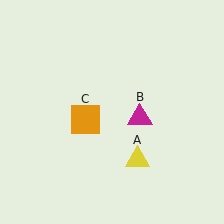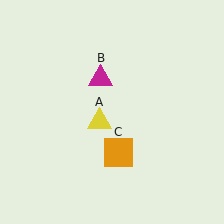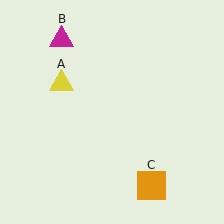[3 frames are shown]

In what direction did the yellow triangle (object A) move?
The yellow triangle (object A) moved up and to the left.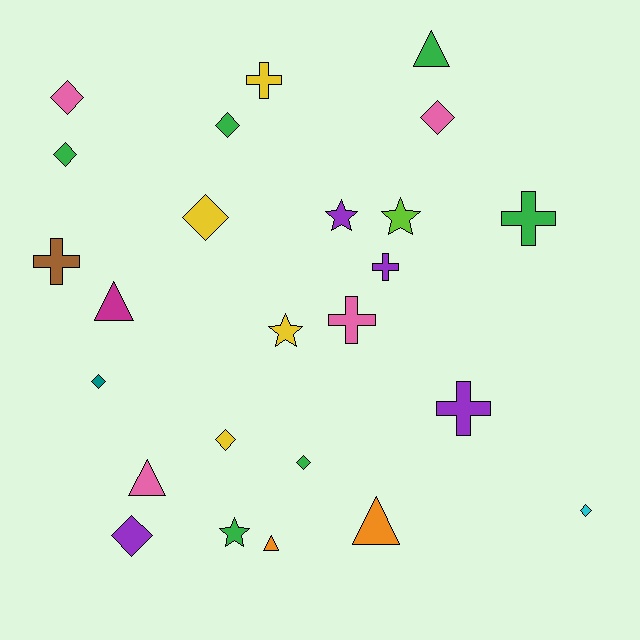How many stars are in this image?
There are 4 stars.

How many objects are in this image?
There are 25 objects.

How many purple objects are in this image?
There are 4 purple objects.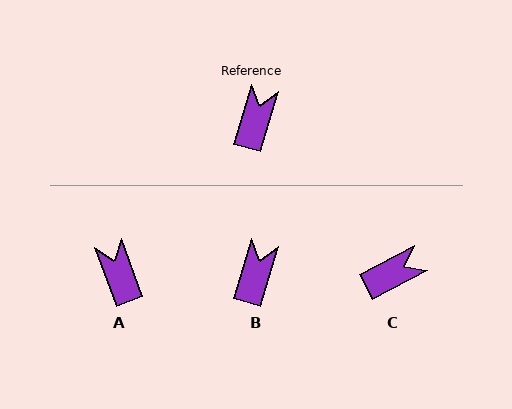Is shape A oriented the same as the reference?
No, it is off by about 36 degrees.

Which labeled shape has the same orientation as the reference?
B.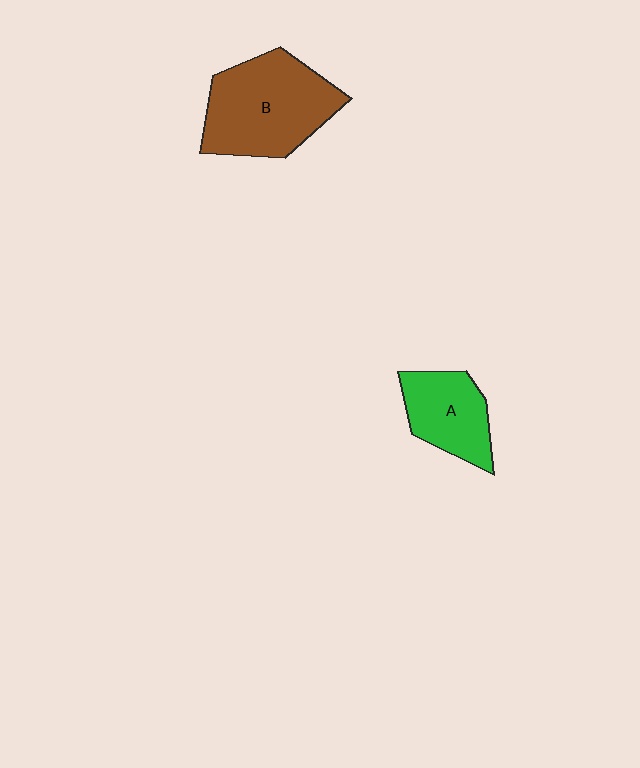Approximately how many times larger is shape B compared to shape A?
Approximately 1.7 times.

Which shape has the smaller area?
Shape A (green).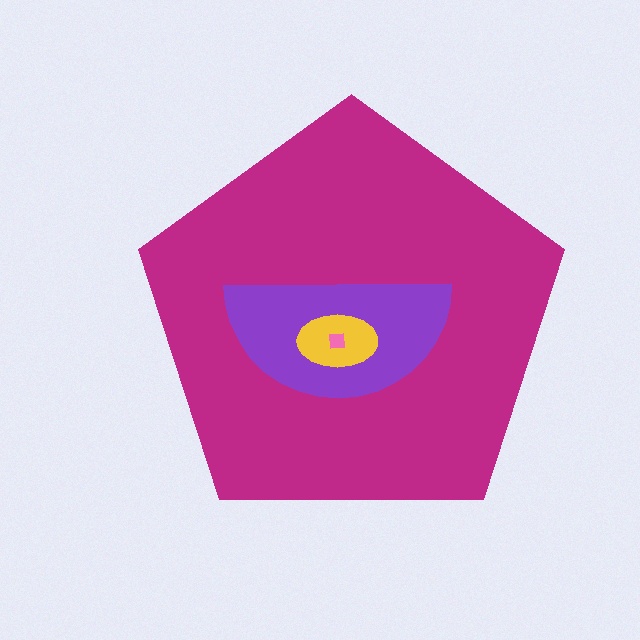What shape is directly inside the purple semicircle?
The yellow ellipse.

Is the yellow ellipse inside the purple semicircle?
Yes.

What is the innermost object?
The pink square.